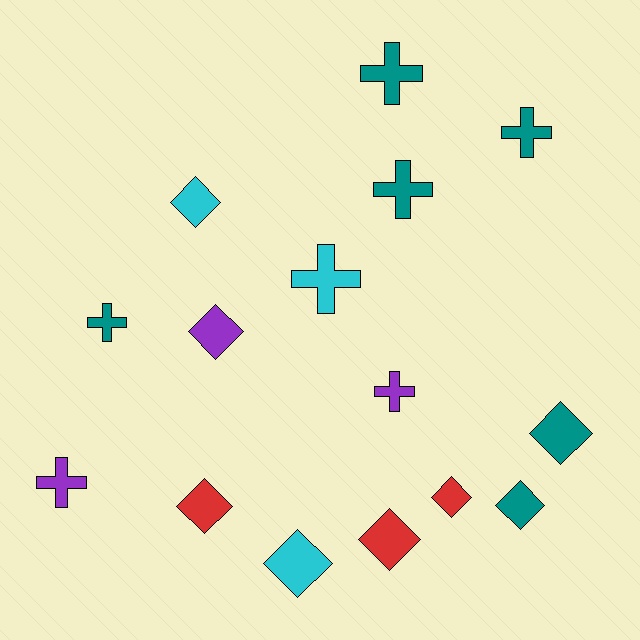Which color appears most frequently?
Teal, with 6 objects.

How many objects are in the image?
There are 15 objects.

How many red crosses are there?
There are no red crosses.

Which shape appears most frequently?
Diamond, with 8 objects.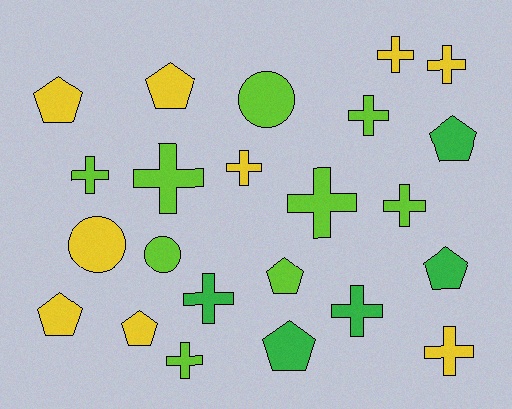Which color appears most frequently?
Lime, with 9 objects.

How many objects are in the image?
There are 23 objects.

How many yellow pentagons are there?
There are 4 yellow pentagons.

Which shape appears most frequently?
Cross, with 12 objects.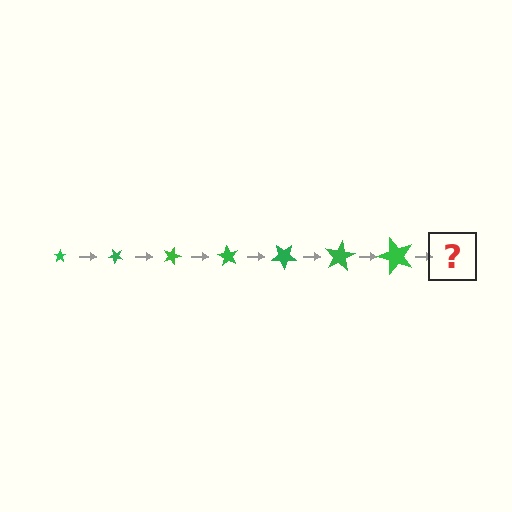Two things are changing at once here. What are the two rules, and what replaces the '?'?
The two rules are that the star grows larger each step and it rotates 45 degrees each step. The '?' should be a star, larger than the previous one and rotated 315 degrees from the start.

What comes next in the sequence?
The next element should be a star, larger than the previous one and rotated 315 degrees from the start.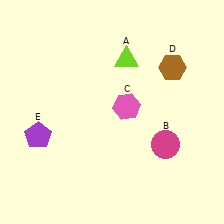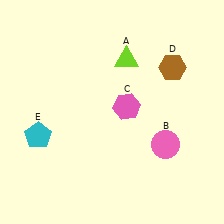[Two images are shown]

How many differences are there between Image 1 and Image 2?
There are 2 differences between the two images.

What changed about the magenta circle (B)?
In Image 1, B is magenta. In Image 2, it changed to pink.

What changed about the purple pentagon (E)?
In Image 1, E is purple. In Image 2, it changed to cyan.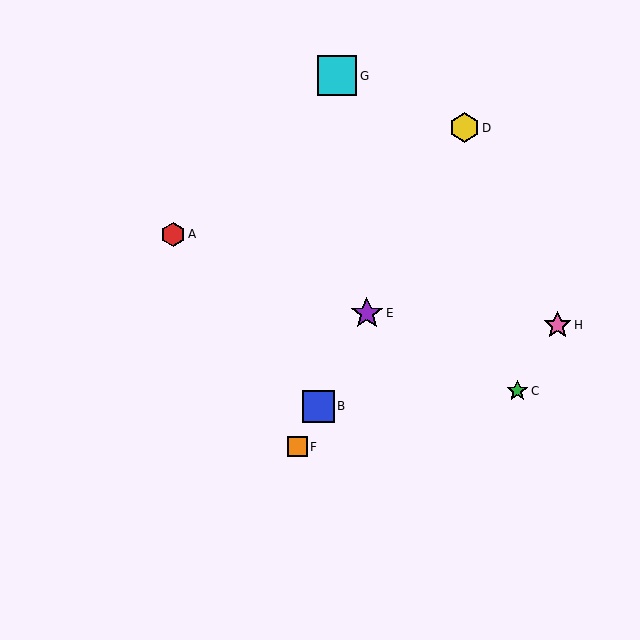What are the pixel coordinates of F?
Object F is at (297, 447).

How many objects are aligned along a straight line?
4 objects (B, D, E, F) are aligned along a straight line.